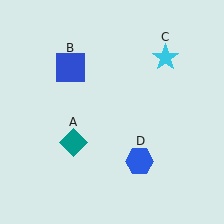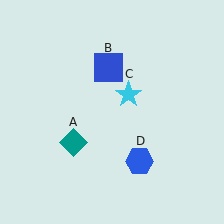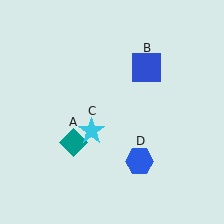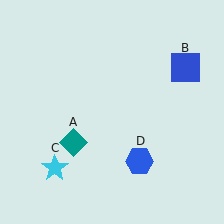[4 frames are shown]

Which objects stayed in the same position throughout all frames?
Teal diamond (object A) and blue hexagon (object D) remained stationary.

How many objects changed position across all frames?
2 objects changed position: blue square (object B), cyan star (object C).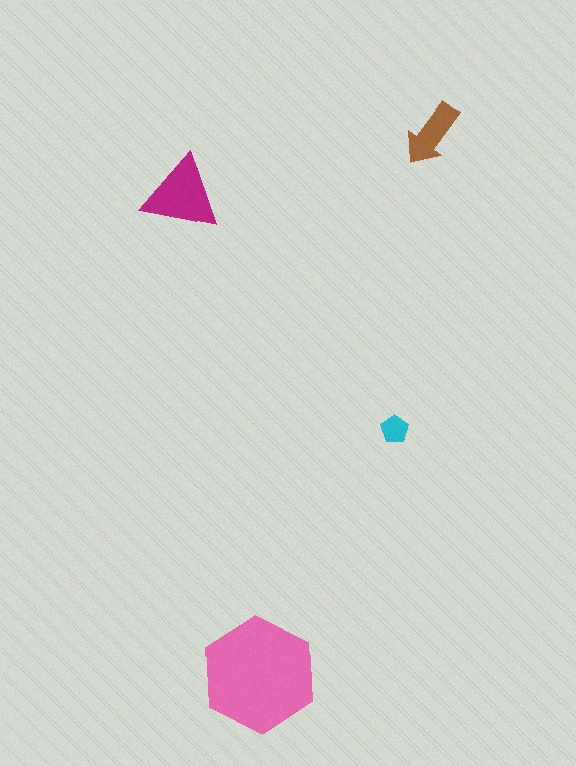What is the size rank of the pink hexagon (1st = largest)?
1st.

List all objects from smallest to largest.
The cyan pentagon, the brown arrow, the magenta triangle, the pink hexagon.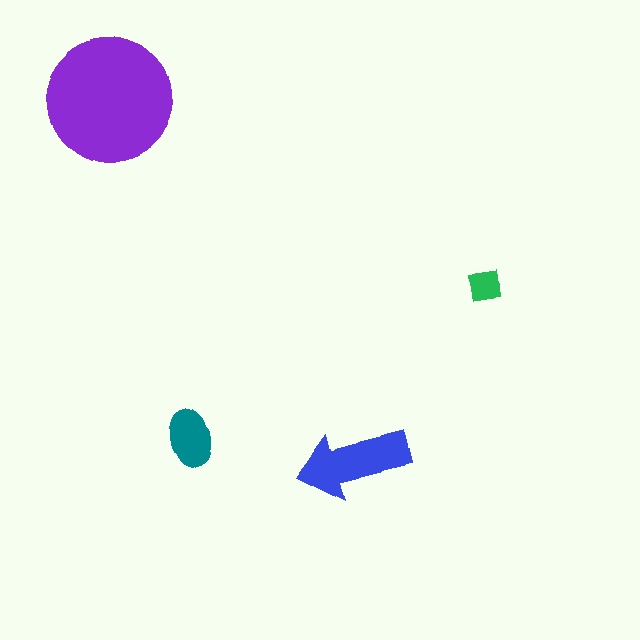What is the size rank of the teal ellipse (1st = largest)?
3rd.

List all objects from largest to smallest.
The purple circle, the blue arrow, the teal ellipse, the green square.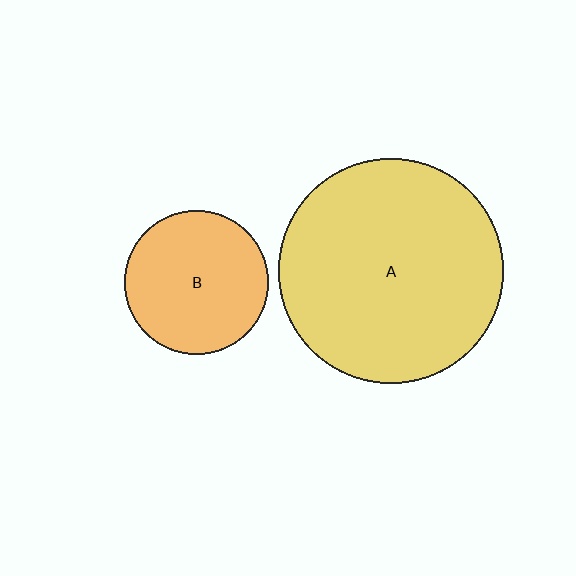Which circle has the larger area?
Circle A (yellow).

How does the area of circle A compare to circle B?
Approximately 2.4 times.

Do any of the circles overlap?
No, none of the circles overlap.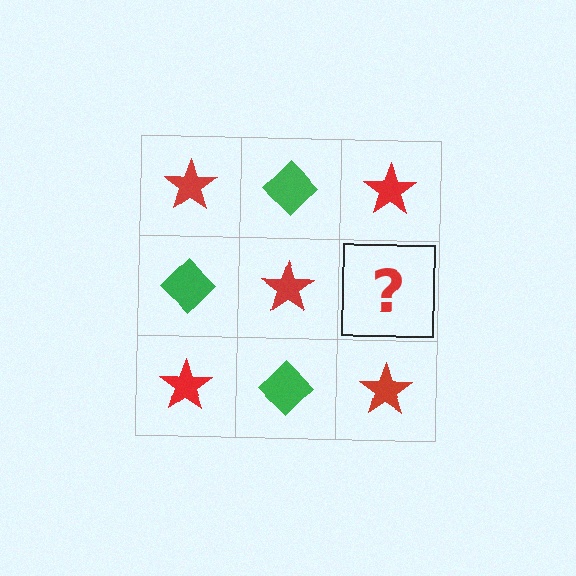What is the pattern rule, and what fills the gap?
The rule is that it alternates red star and green diamond in a checkerboard pattern. The gap should be filled with a green diamond.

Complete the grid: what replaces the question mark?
The question mark should be replaced with a green diamond.